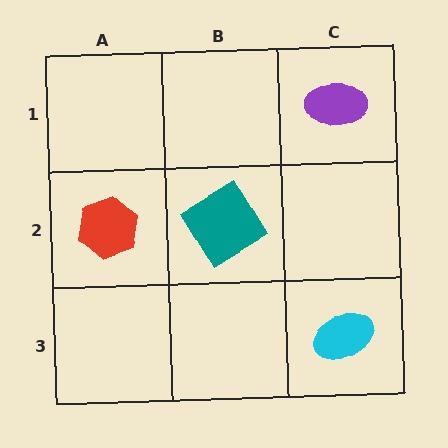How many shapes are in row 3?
1 shape.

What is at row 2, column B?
A teal diamond.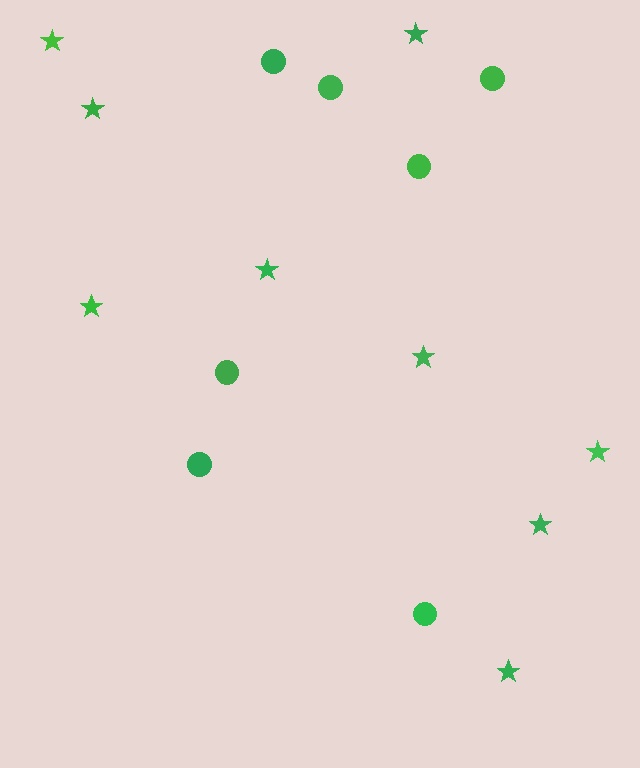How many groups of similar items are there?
There are 2 groups: one group of circles (7) and one group of stars (9).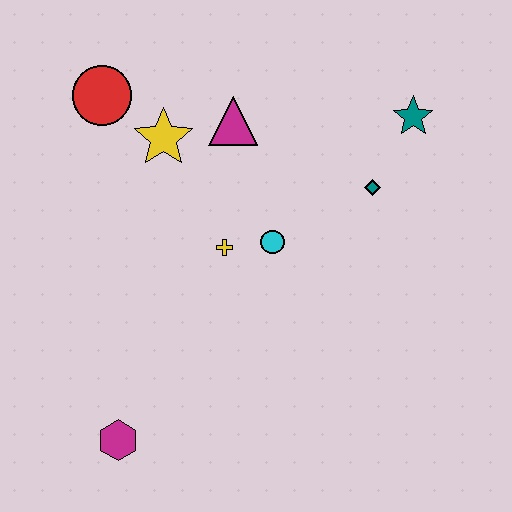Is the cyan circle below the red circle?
Yes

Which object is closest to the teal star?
The teal diamond is closest to the teal star.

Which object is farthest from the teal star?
The magenta hexagon is farthest from the teal star.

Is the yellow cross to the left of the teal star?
Yes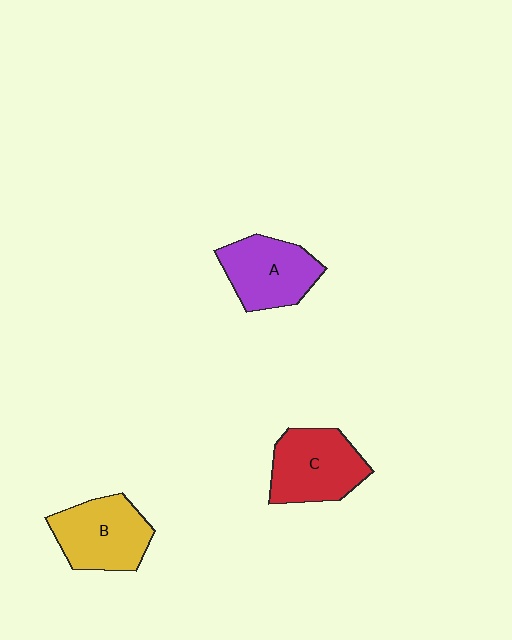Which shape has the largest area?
Shape C (red).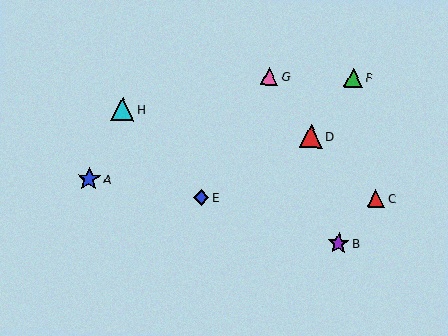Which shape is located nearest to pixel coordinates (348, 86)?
The green triangle (labeled F) at (353, 78) is nearest to that location.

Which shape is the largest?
The blue star (labeled A) is the largest.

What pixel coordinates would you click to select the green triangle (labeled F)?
Click at (353, 78) to select the green triangle F.